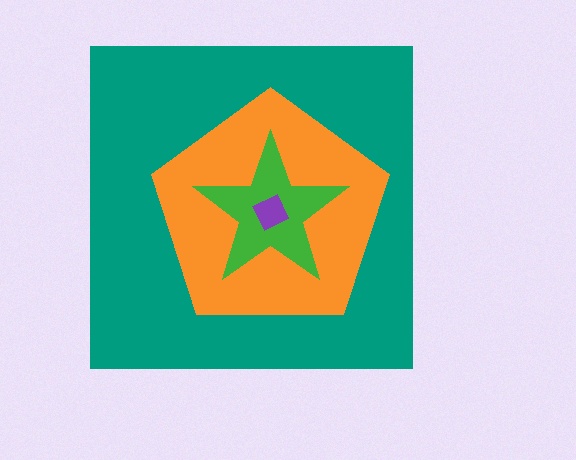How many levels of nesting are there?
4.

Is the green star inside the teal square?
Yes.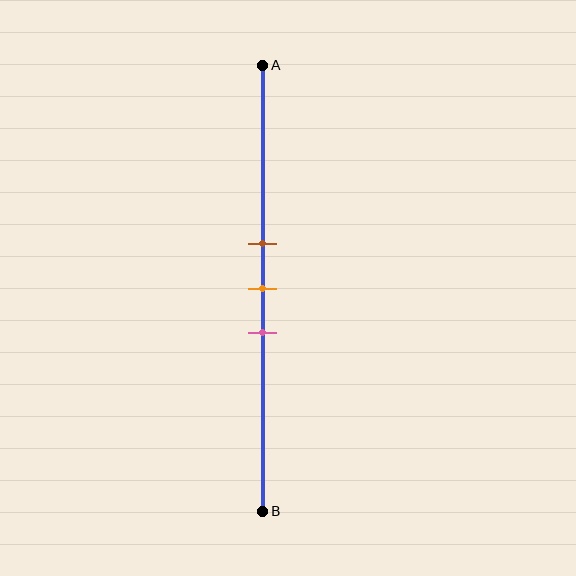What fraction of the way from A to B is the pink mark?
The pink mark is approximately 60% (0.6) of the way from A to B.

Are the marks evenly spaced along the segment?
Yes, the marks are approximately evenly spaced.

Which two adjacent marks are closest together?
The brown and orange marks are the closest adjacent pair.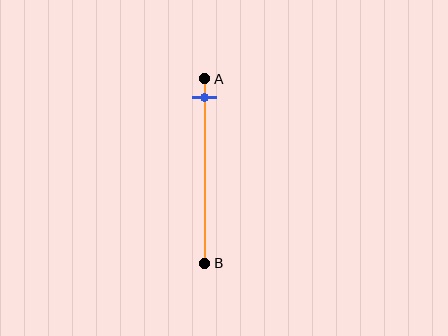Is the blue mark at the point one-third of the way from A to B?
No, the mark is at about 10% from A, not at the 33% one-third point.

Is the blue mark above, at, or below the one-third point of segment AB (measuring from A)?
The blue mark is above the one-third point of segment AB.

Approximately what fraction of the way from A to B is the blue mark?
The blue mark is approximately 10% of the way from A to B.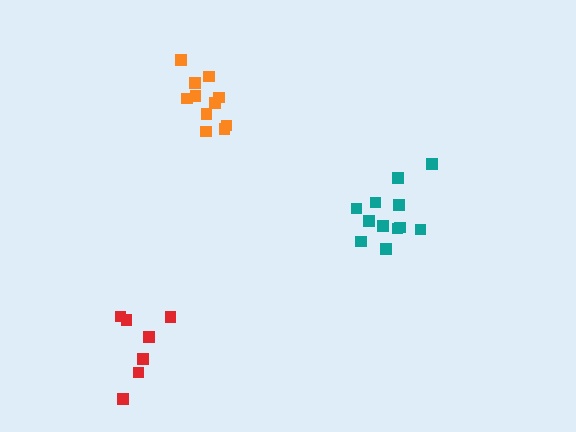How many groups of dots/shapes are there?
There are 3 groups.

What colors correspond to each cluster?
The clusters are colored: teal, red, orange.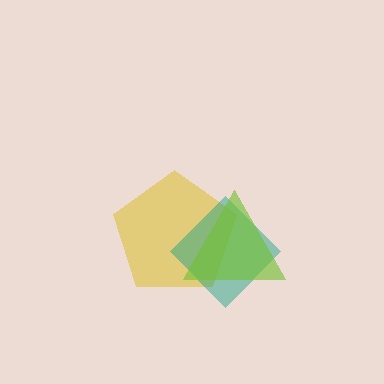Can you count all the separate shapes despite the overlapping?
Yes, there are 3 separate shapes.